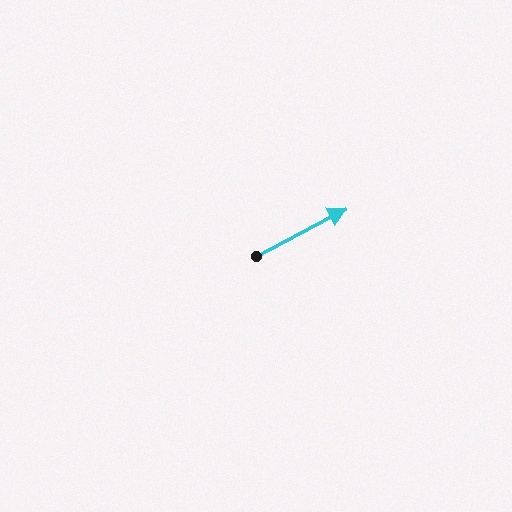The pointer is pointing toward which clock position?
Roughly 2 o'clock.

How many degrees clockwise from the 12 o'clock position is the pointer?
Approximately 62 degrees.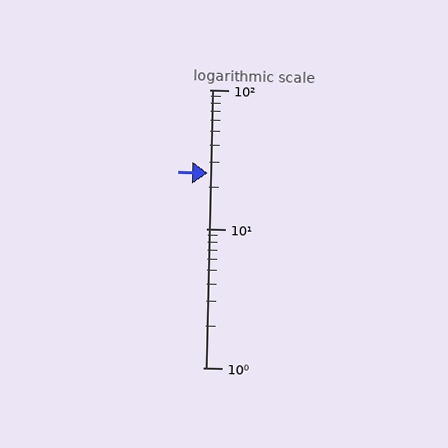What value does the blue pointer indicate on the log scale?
The pointer indicates approximately 25.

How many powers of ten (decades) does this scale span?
The scale spans 2 decades, from 1 to 100.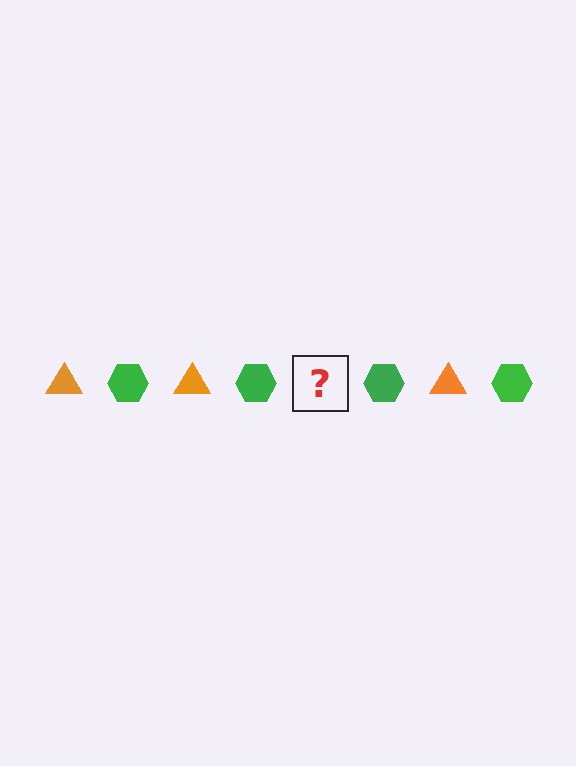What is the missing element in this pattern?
The missing element is an orange triangle.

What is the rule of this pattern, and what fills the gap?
The rule is that the pattern alternates between orange triangle and green hexagon. The gap should be filled with an orange triangle.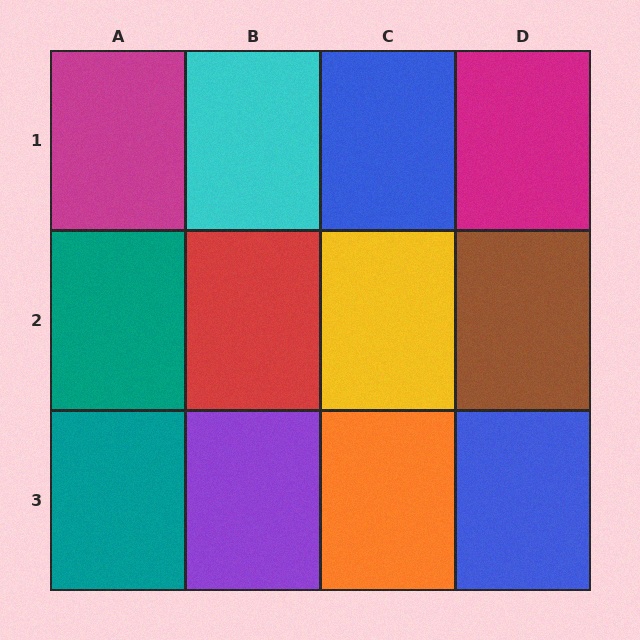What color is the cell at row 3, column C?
Orange.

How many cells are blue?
2 cells are blue.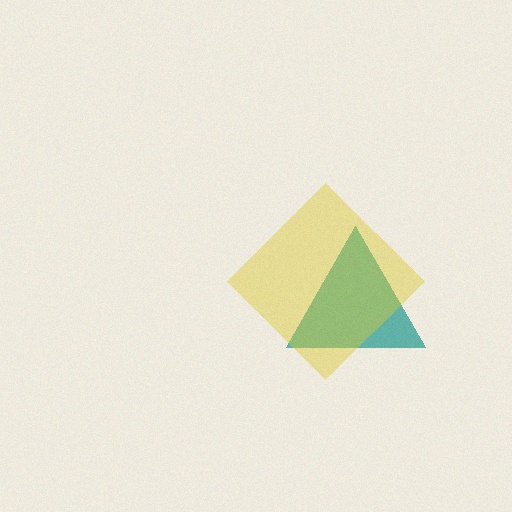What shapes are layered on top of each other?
The layered shapes are: a teal triangle, a yellow diamond.